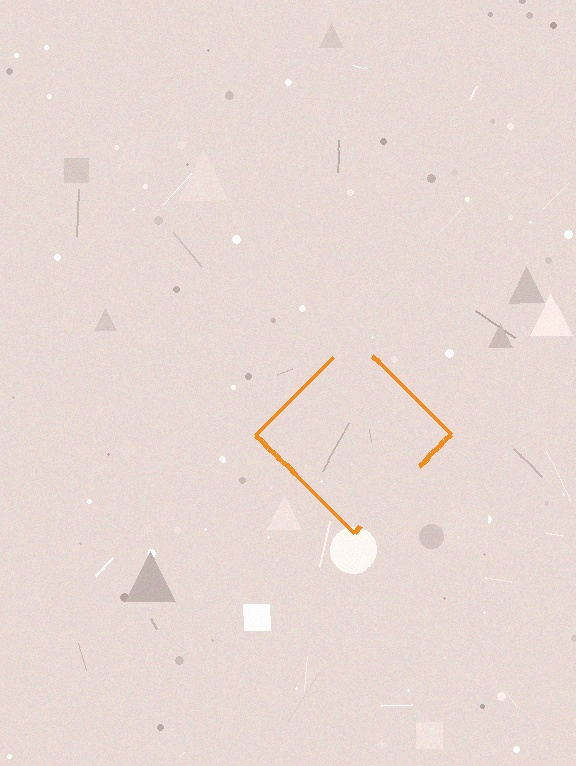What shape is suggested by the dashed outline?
The dashed outline suggests a diamond.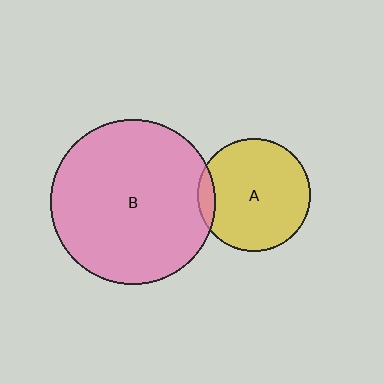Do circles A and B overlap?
Yes.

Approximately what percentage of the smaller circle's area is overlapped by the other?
Approximately 10%.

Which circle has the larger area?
Circle B (pink).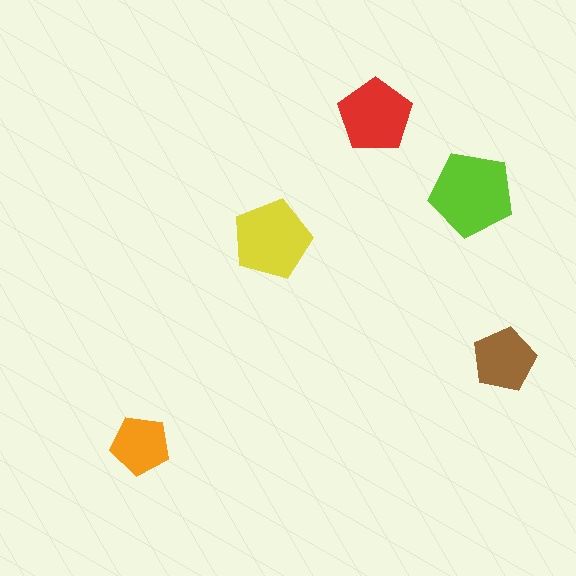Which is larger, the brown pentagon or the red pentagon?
The red one.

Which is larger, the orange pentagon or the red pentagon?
The red one.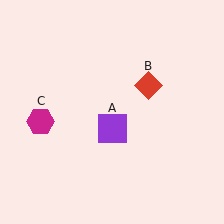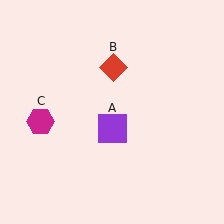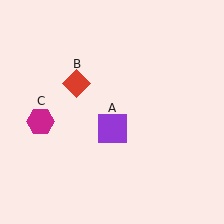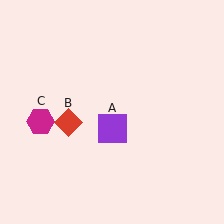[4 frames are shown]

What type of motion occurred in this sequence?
The red diamond (object B) rotated counterclockwise around the center of the scene.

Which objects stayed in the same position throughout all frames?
Purple square (object A) and magenta hexagon (object C) remained stationary.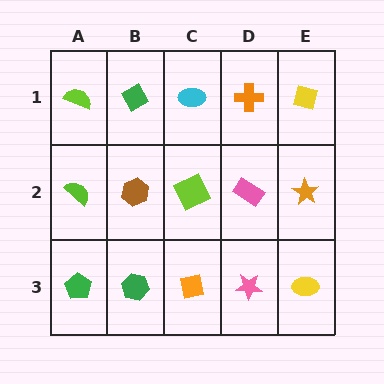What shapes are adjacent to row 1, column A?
A lime semicircle (row 2, column A), a green diamond (row 1, column B).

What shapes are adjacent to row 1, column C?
A lime square (row 2, column C), a green diamond (row 1, column B), an orange cross (row 1, column D).